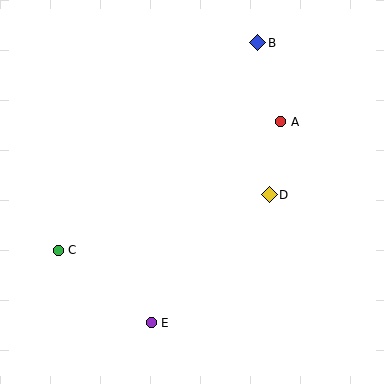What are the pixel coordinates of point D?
Point D is at (269, 195).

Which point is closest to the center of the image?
Point D at (269, 195) is closest to the center.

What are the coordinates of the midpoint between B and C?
The midpoint between B and C is at (158, 147).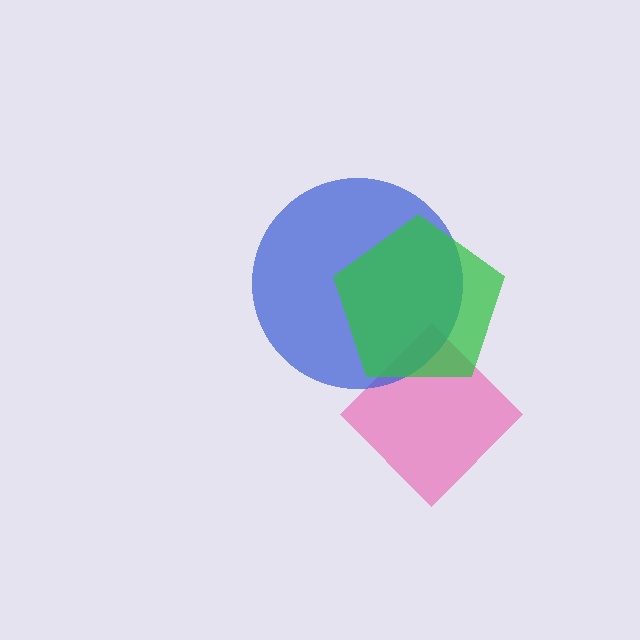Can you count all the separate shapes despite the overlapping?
Yes, there are 3 separate shapes.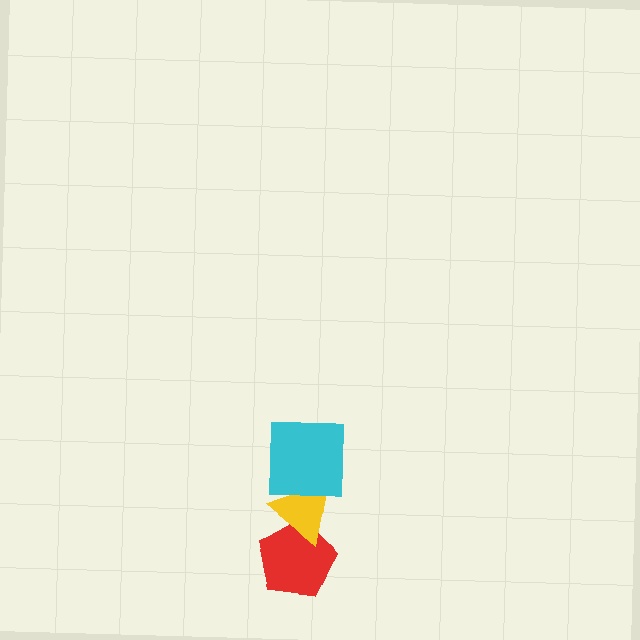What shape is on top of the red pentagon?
The yellow triangle is on top of the red pentagon.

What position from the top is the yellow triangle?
The yellow triangle is 2nd from the top.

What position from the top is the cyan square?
The cyan square is 1st from the top.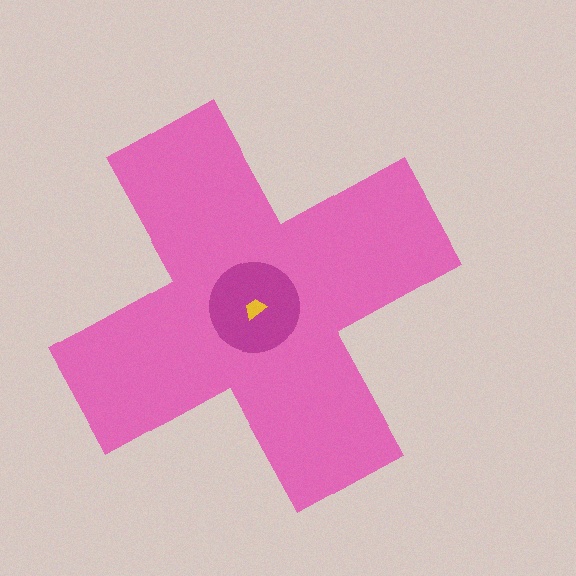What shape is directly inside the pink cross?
The magenta circle.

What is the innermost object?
The yellow trapezoid.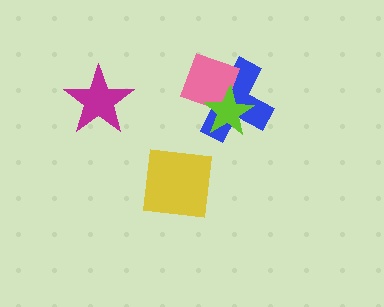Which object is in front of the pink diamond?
The lime star is in front of the pink diamond.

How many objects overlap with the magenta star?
0 objects overlap with the magenta star.